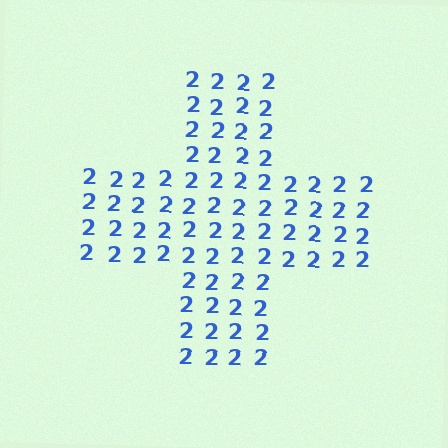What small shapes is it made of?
It is made of small digit 2's.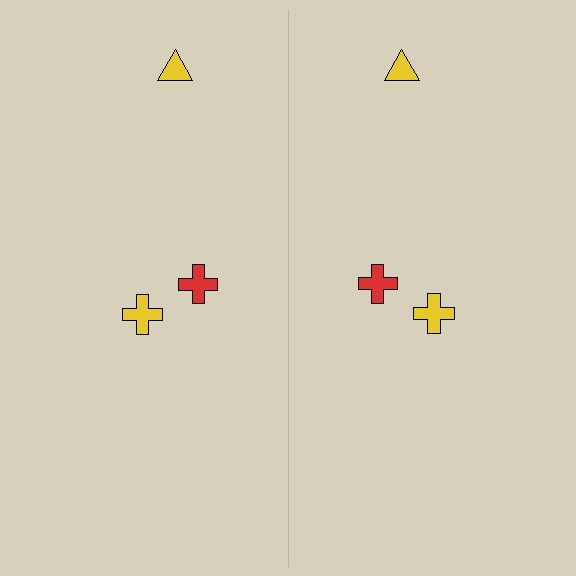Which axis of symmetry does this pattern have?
The pattern has a vertical axis of symmetry running through the center of the image.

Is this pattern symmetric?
Yes, this pattern has bilateral (reflection) symmetry.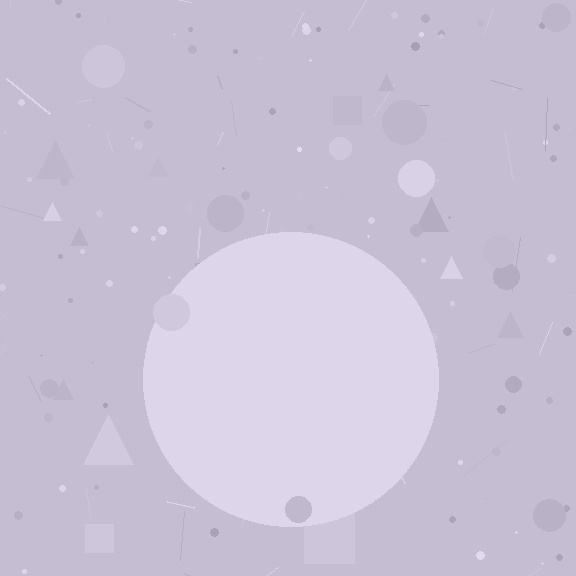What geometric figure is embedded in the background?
A circle is embedded in the background.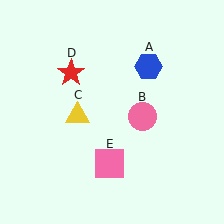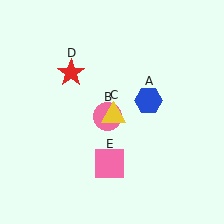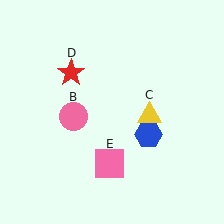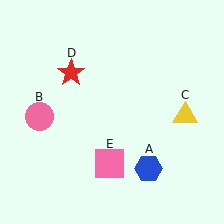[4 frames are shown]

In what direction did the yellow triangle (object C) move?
The yellow triangle (object C) moved right.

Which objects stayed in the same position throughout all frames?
Red star (object D) and pink square (object E) remained stationary.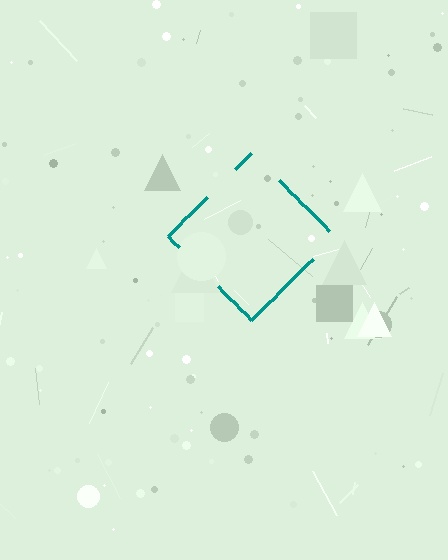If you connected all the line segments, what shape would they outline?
They would outline a diamond.